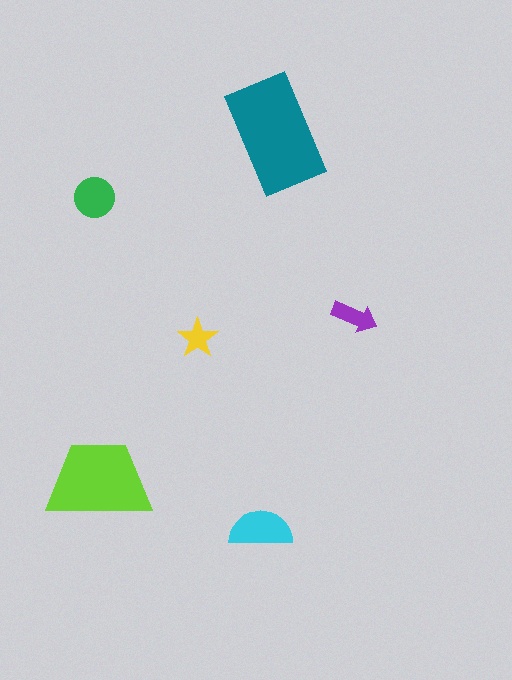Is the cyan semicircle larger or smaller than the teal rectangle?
Smaller.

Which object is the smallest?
The yellow star.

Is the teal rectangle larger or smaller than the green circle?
Larger.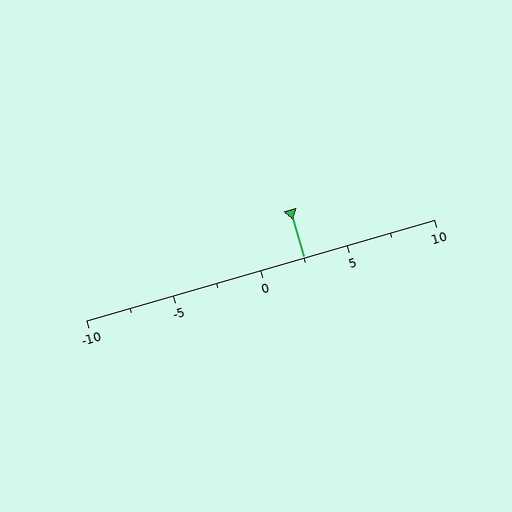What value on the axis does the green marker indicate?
The marker indicates approximately 2.5.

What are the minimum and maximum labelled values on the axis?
The axis runs from -10 to 10.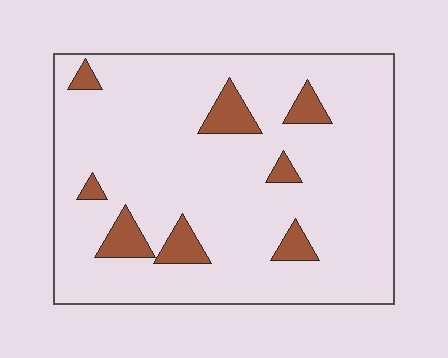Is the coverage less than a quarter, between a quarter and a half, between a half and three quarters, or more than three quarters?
Less than a quarter.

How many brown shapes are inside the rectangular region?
8.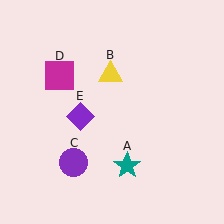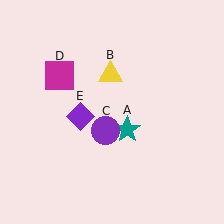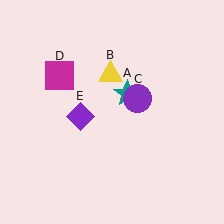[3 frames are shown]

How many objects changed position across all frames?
2 objects changed position: teal star (object A), purple circle (object C).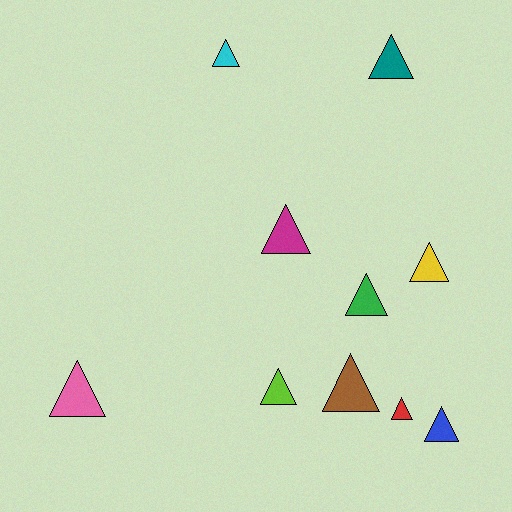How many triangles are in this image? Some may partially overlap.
There are 10 triangles.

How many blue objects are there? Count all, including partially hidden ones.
There is 1 blue object.